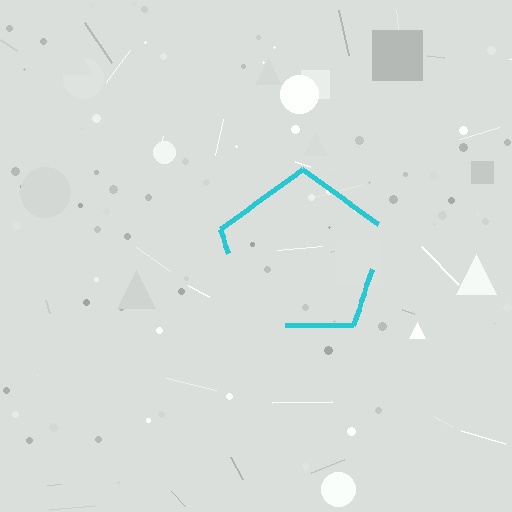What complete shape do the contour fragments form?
The contour fragments form a pentagon.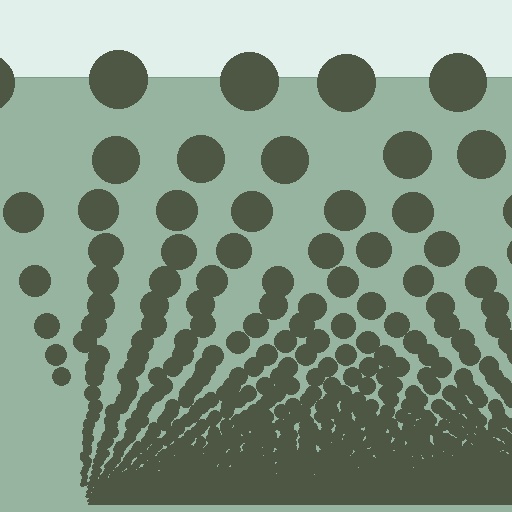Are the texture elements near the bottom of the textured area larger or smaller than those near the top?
Smaller. The gradient is inverted — elements near the bottom are smaller and denser.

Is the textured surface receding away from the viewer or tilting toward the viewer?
The surface appears to tilt toward the viewer. Texture elements get larger and sparser toward the top.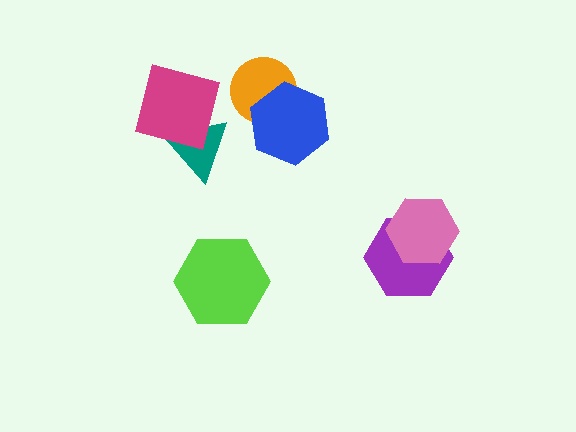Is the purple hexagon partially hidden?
Yes, it is partially covered by another shape.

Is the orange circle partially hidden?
Yes, it is partially covered by another shape.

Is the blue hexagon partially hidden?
No, no other shape covers it.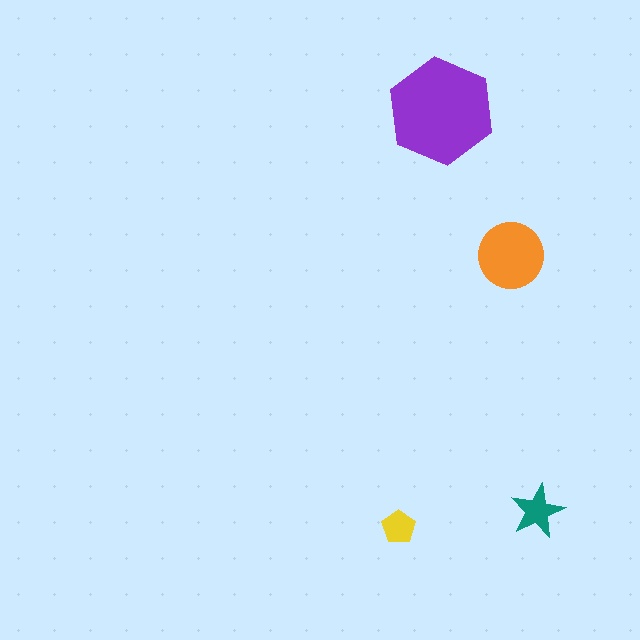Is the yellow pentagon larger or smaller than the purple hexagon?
Smaller.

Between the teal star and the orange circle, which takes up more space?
The orange circle.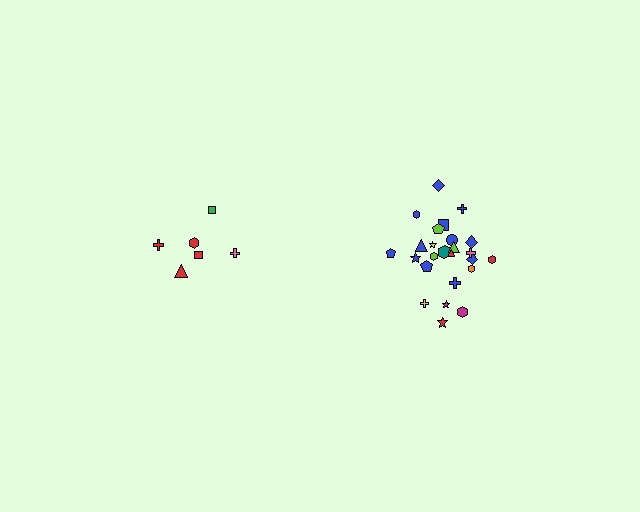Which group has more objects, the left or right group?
The right group.